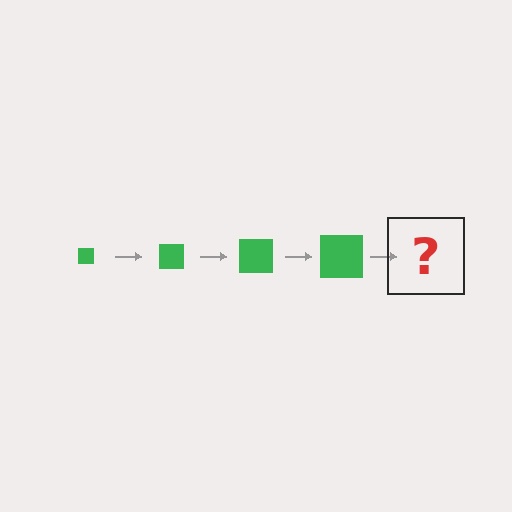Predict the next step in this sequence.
The next step is a green square, larger than the previous one.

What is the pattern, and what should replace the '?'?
The pattern is that the square gets progressively larger each step. The '?' should be a green square, larger than the previous one.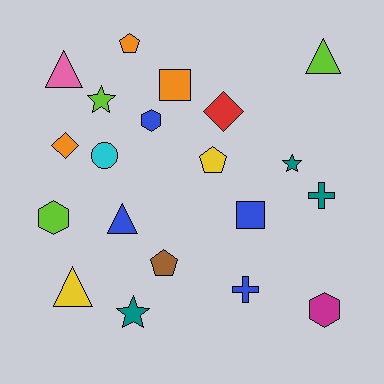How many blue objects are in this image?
There are 4 blue objects.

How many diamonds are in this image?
There are 2 diamonds.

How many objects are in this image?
There are 20 objects.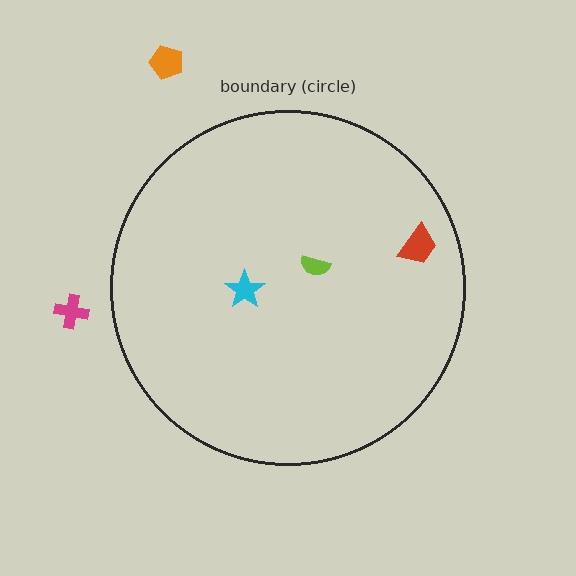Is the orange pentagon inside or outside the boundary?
Outside.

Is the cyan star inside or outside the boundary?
Inside.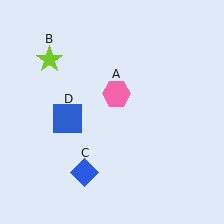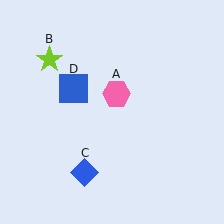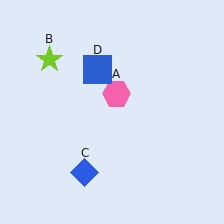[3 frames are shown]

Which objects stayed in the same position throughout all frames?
Pink hexagon (object A) and lime star (object B) and blue diamond (object C) remained stationary.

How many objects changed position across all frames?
1 object changed position: blue square (object D).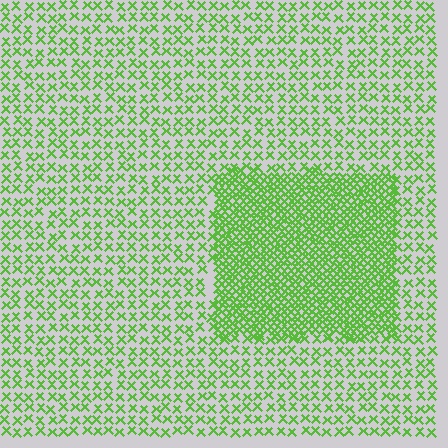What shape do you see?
I see a rectangle.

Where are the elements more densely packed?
The elements are more densely packed inside the rectangle boundary.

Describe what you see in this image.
The image contains small lime elements arranged at two different densities. A rectangle-shaped region is visible where the elements are more densely packed than the surrounding area.